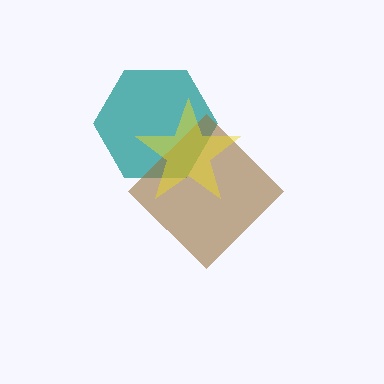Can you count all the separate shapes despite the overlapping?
Yes, there are 3 separate shapes.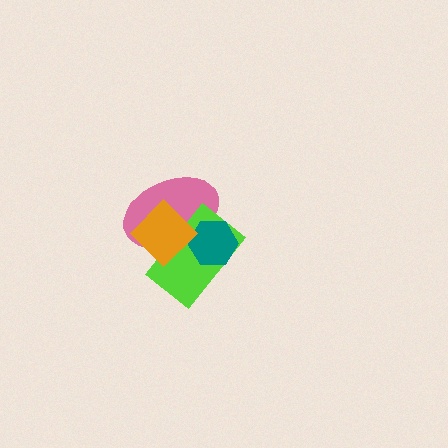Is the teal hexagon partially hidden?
Yes, it is partially covered by another shape.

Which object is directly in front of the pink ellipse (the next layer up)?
The lime rectangle is directly in front of the pink ellipse.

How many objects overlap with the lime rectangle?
3 objects overlap with the lime rectangle.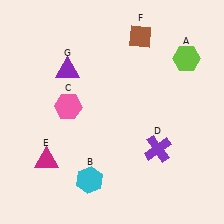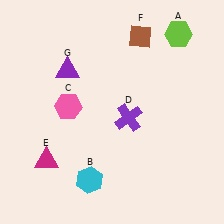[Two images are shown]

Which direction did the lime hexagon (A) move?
The lime hexagon (A) moved up.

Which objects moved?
The objects that moved are: the lime hexagon (A), the purple cross (D).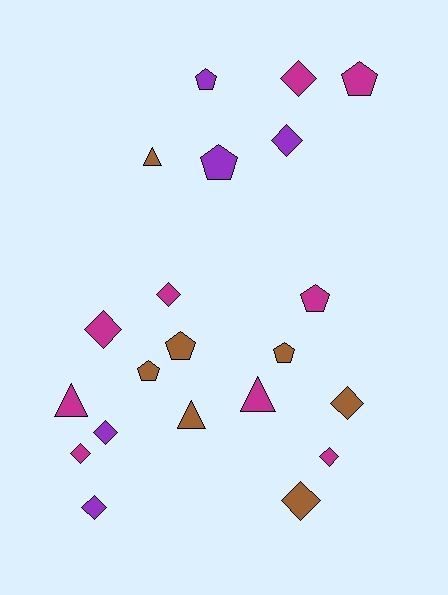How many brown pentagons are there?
There are 3 brown pentagons.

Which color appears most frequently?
Magenta, with 9 objects.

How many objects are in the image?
There are 21 objects.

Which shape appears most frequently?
Diamond, with 10 objects.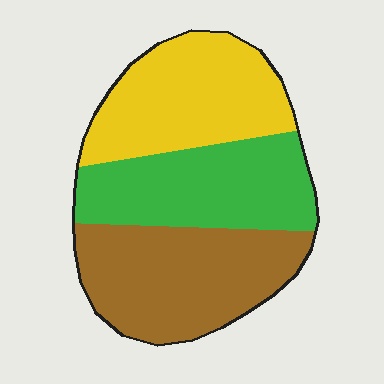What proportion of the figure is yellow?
Yellow takes up between a quarter and a half of the figure.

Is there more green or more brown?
Brown.